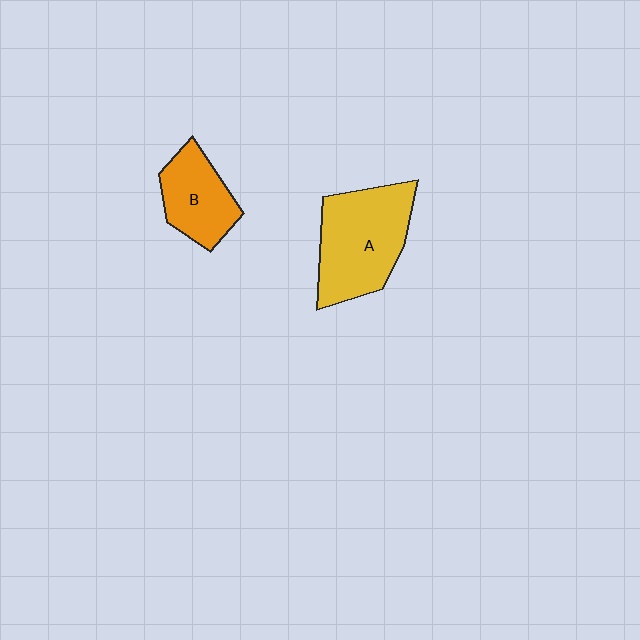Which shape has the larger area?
Shape A (yellow).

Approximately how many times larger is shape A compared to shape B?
Approximately 1.6 times.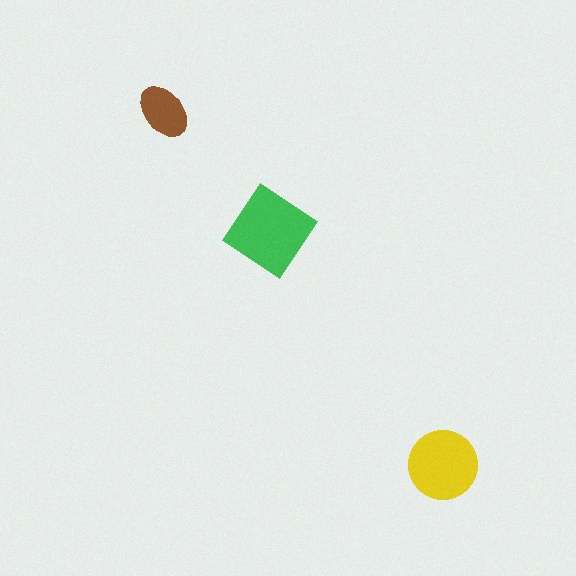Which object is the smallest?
The brown ellipse.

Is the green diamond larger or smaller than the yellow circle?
Larger.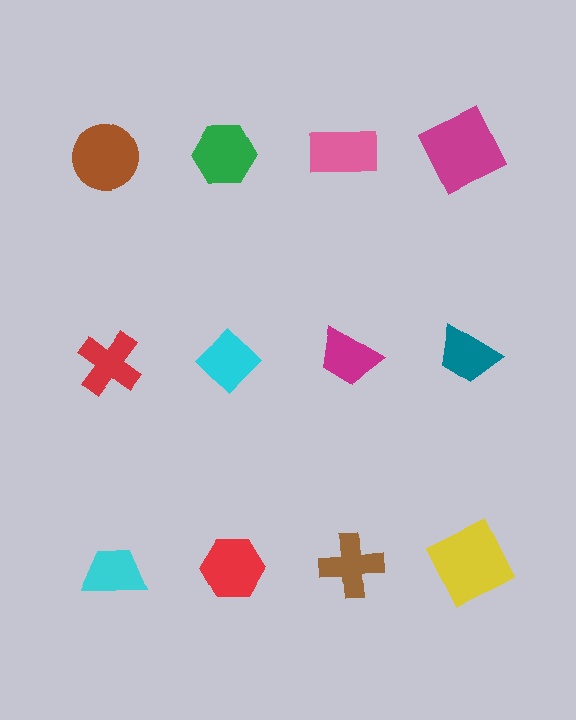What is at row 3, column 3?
A brown cross.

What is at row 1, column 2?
A green hexagon.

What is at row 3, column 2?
A red hexagon.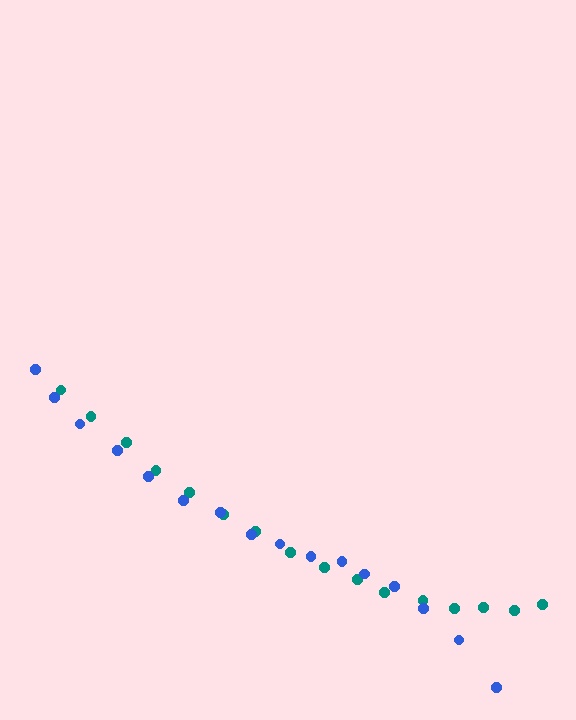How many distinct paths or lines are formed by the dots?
There are 2 distinct paths.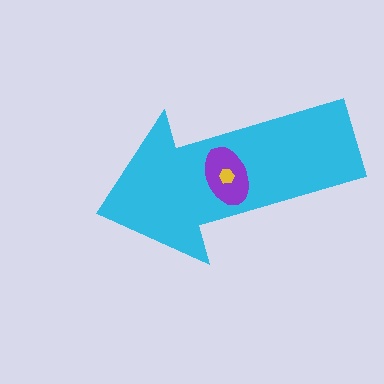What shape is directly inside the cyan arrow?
The purple ellipse.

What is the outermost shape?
The cyan arrow.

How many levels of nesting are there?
3.